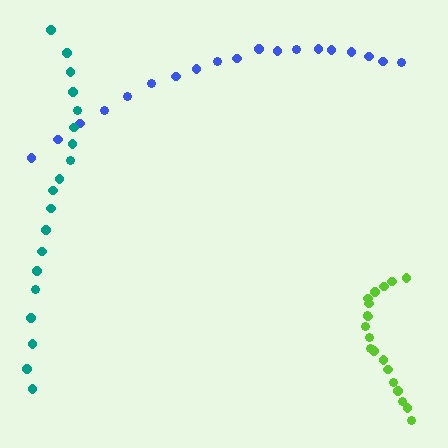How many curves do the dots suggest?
There are 3 distinct paths.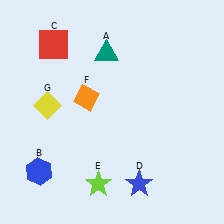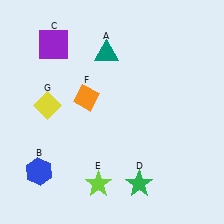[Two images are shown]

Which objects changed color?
C changed from red to purple. D changed from blue to green.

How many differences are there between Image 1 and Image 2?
There are 2 differences between the two images.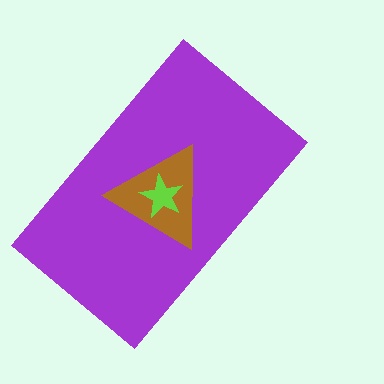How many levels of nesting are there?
3.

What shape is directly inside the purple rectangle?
The brown triangle.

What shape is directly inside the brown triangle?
The lime star.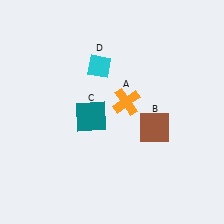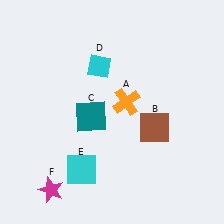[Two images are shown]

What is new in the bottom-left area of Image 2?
A cyan square (E) was added in the bottom-left area of Image 2.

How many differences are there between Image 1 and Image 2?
There are 2 differences between the two images.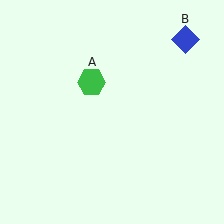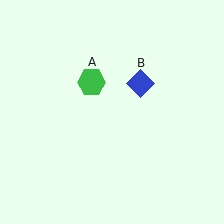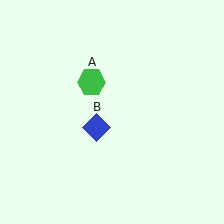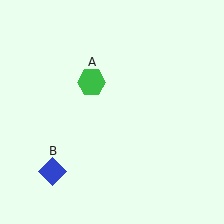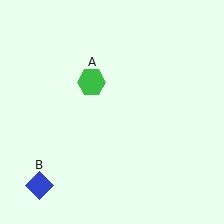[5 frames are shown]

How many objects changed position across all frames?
1 object changed position: blue diamond (object B).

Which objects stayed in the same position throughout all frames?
Green hexagon (object A) remained stationary.